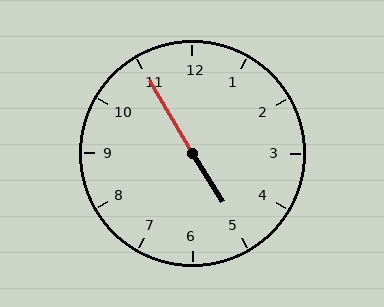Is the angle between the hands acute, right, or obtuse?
It is obtuse.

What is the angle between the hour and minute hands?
Approximately 178 degrees.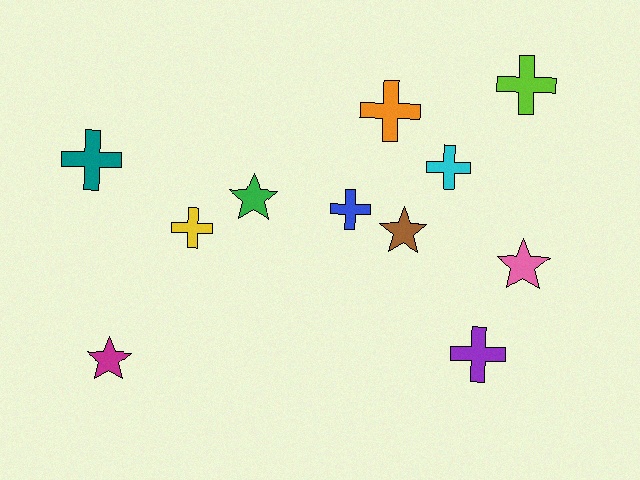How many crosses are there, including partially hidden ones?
There are 7 crosses.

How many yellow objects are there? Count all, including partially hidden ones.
There is 1 yellow object.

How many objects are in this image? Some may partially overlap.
There are 11 objects.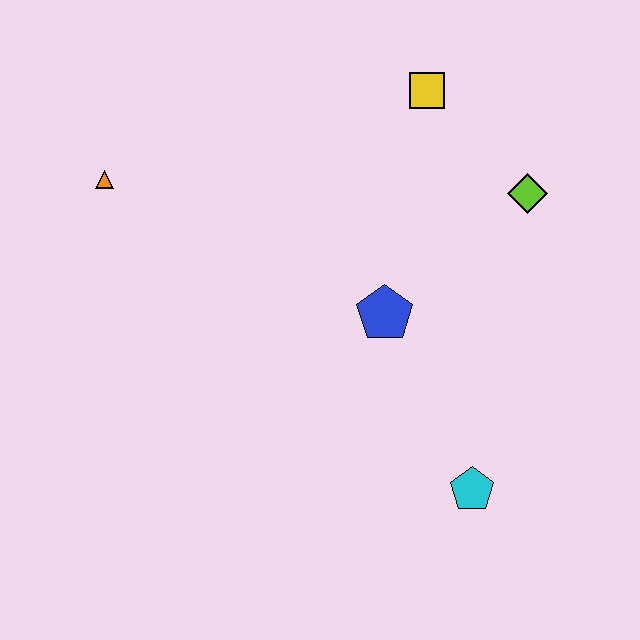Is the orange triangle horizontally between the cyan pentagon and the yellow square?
No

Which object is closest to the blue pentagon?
The lime diamond is closest to the blue pentagon.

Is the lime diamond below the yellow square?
Yes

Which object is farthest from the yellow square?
The cyan pentagon is farthest from the yellow square.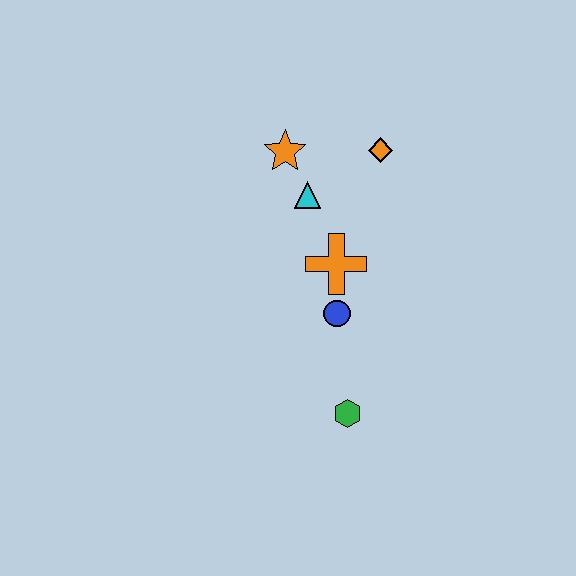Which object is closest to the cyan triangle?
The orange star is closest to the cyan triangle.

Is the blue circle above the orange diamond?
No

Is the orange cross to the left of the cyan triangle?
No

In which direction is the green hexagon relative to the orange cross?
The green hexagon is below the orange cross.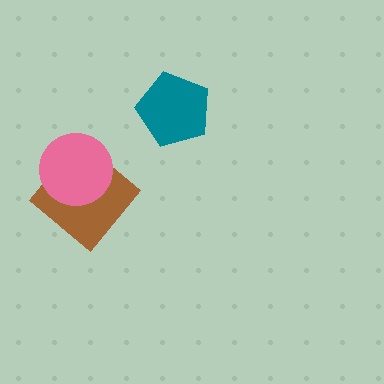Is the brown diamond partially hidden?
Yes, it is partially covered by another shape.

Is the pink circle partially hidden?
No, no other shape covers it.